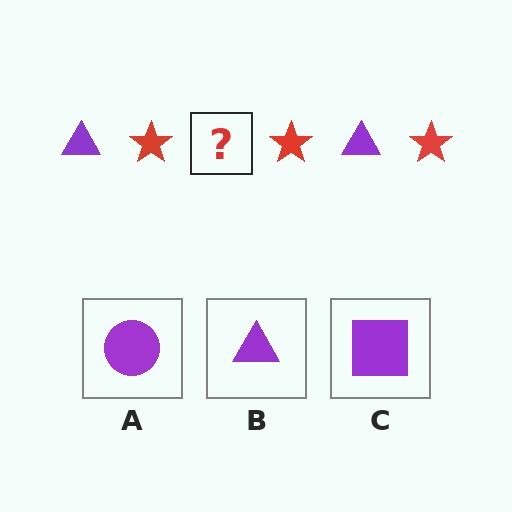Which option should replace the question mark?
Option B.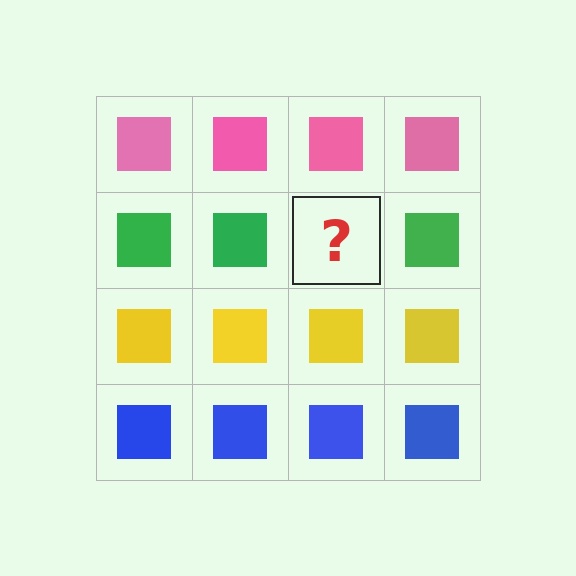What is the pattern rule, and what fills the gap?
The rule is that each row has a consistent color. The gap should be filled with a green square.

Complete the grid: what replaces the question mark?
The question mark should be replaced with a green square.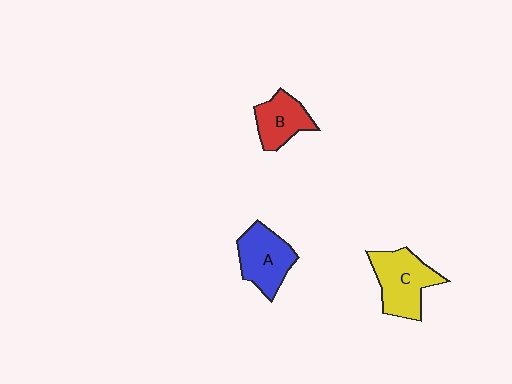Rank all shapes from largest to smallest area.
From largest to smallest: C (yellow), A (blue), B (red).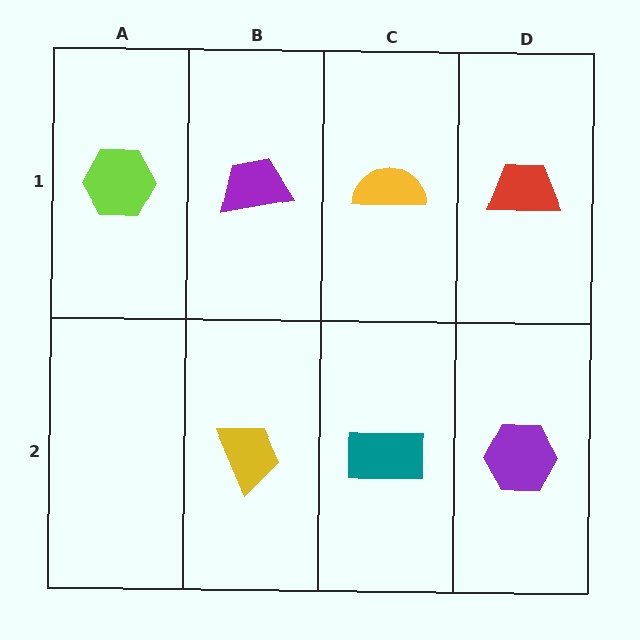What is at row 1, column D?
A red trapezoid.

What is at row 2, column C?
A teal rectangle.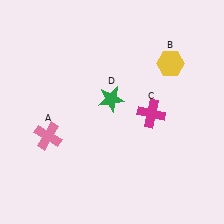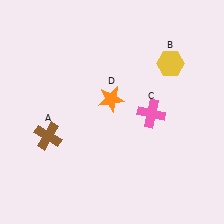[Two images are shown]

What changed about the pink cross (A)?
In Image 1, A is pink. In Image 2, it changed to brown.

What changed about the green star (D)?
In Image 1, D is green. In Image 2, it changed to orange.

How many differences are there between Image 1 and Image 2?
There are 3 differences between the two images.